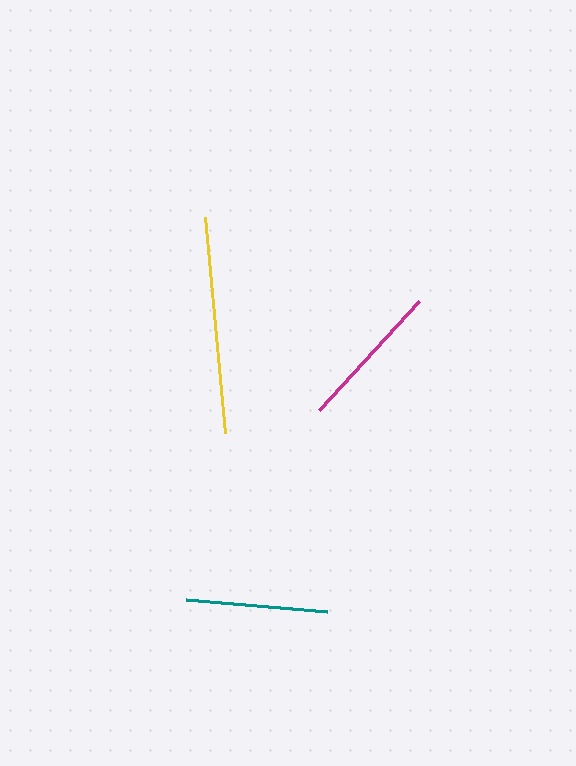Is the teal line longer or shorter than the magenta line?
The magenta line is longer than the teal line.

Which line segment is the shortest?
The teal line is the shortest at approximately 141 pixels.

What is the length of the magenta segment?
The magenta segment is approximately 148 pixels long.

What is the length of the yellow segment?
The yellow segment is approximately 217 pixels long.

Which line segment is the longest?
The yellow line is the longest at approximately 217 pixels.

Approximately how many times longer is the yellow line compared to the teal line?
The yellow line is approximately 1.5 times the length of the teal line.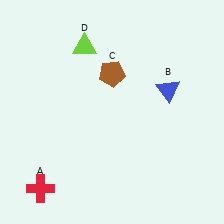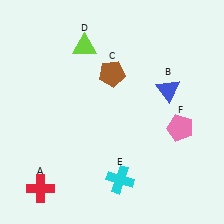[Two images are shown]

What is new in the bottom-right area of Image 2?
A pink pentagon (F) was added in the bottom-right area of Image 2.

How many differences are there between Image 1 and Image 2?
There are 2 differences between the two images.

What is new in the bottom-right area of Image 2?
A cyan cross (E) was added in the bottom-right area of Image 2.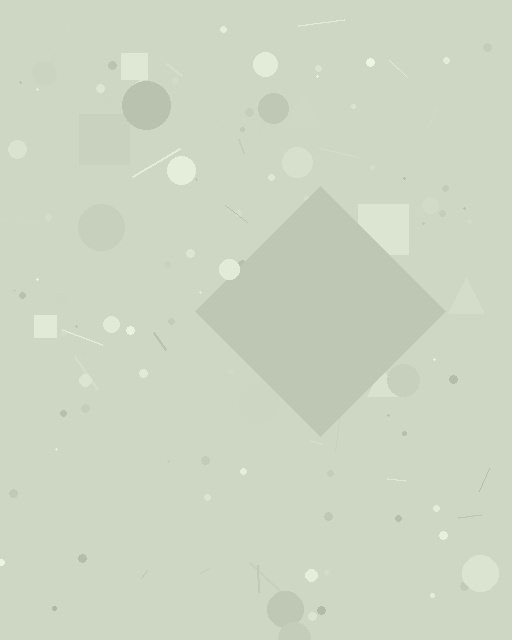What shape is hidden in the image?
A diamond is hidden in the image.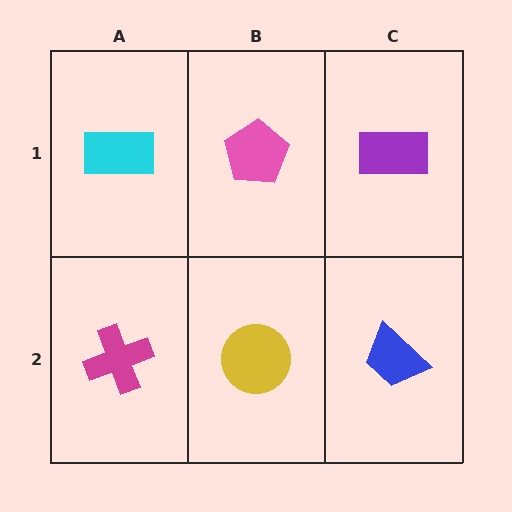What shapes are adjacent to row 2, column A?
A cyan rectangle (row 1, column A), a yellow circle (row 2, column B).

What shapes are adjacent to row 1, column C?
A blue trapezoid (row 2, column C), a pink pentagon (row 1, column B).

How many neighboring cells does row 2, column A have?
2.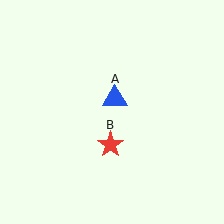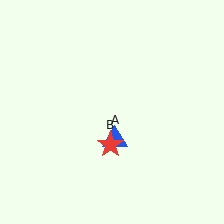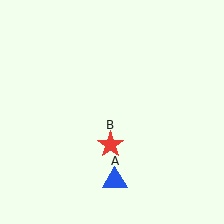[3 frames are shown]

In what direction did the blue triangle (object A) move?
The blue triangle (object A) moved down.